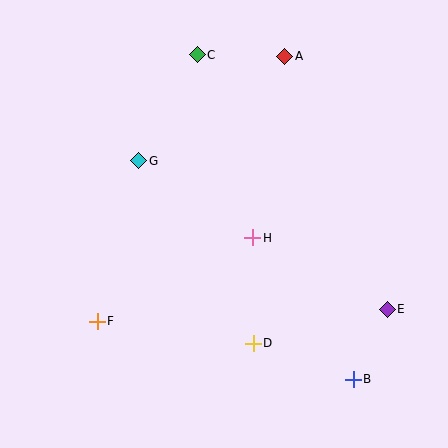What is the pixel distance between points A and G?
The distance between A and G is 180 pixels.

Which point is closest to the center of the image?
Point H at (253, 238) is closest to the center.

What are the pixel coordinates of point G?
Point G is at (139, 161).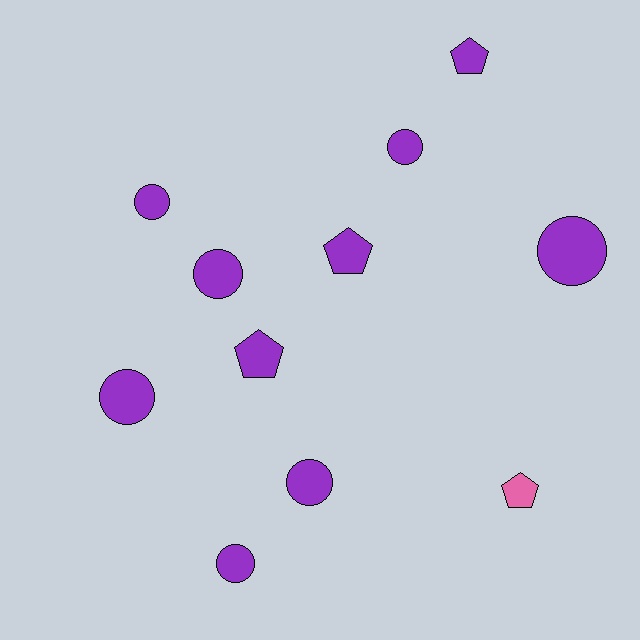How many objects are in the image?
There are 11 objects.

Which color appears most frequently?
Purple, with 10 objects.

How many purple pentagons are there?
There are 3 purple pentagons.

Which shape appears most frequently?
Circle, with 7 objects.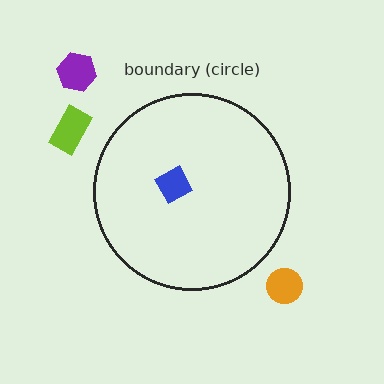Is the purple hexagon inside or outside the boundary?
Outside.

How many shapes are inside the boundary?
1 inside, 3 outside.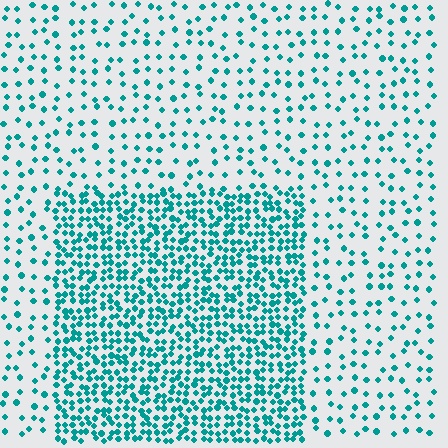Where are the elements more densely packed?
The elements are more densely packed inside the rectangle boundary.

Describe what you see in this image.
The image contains small teal elements arranged at two different densities. A rectangle-shaped region is visible where the elements are more densely packed than the surrounding area.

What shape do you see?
I see a rectangle.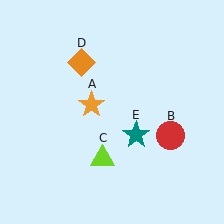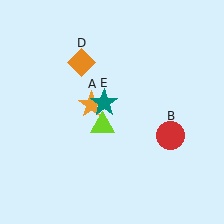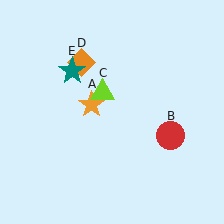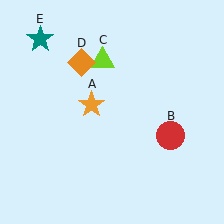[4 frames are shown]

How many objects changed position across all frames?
2 objects changed position: lime triangle (object C), teal star (object E).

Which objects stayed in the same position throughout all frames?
Orange star (object A) and red circle (object B) and orange diamond (object D) remained stationary.